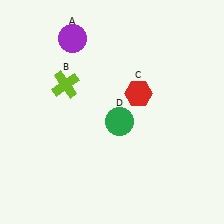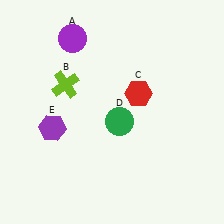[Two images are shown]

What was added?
A purple hexagon (E) was added in Image 2.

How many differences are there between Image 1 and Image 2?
There is 1 difference between the two images.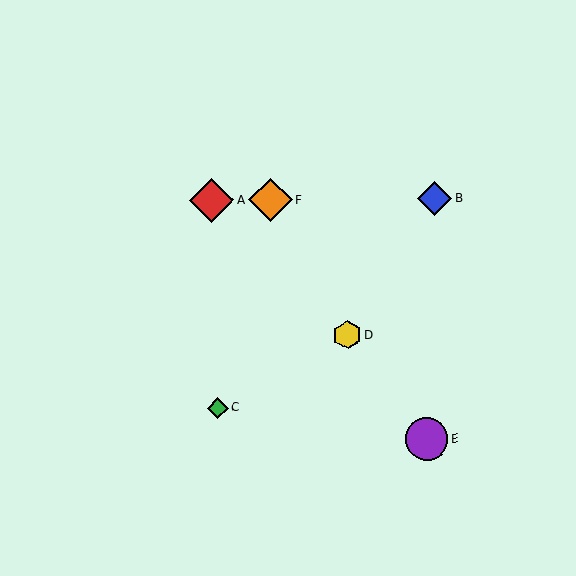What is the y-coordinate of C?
Object C is at y≈408.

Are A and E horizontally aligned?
No, A is at y≈200 and E is at y≈439.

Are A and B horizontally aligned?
Yes, both are at y≈200.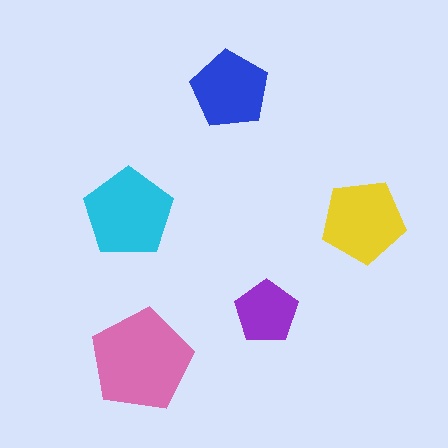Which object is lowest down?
The pink pentagon is bottommost.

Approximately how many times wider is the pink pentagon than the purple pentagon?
About 1.5 times wider.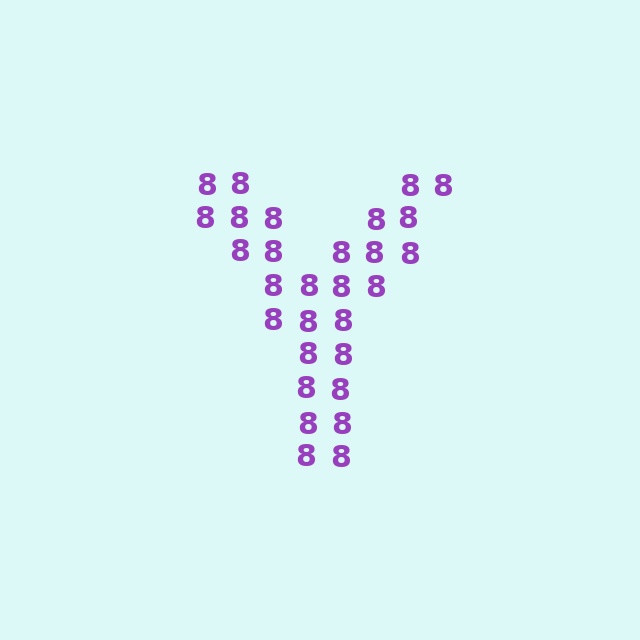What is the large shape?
The large shape is the letter Y.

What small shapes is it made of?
It is made of small digit 8's.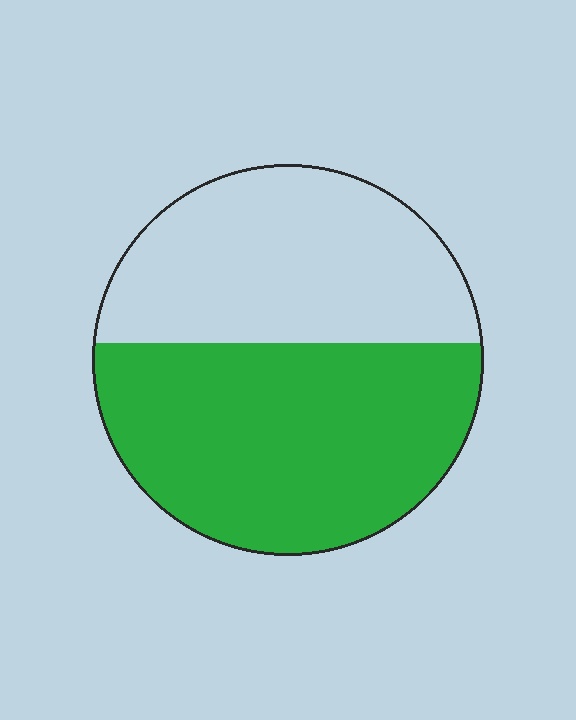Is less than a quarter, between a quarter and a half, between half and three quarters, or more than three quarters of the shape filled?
Between half and three quarters.